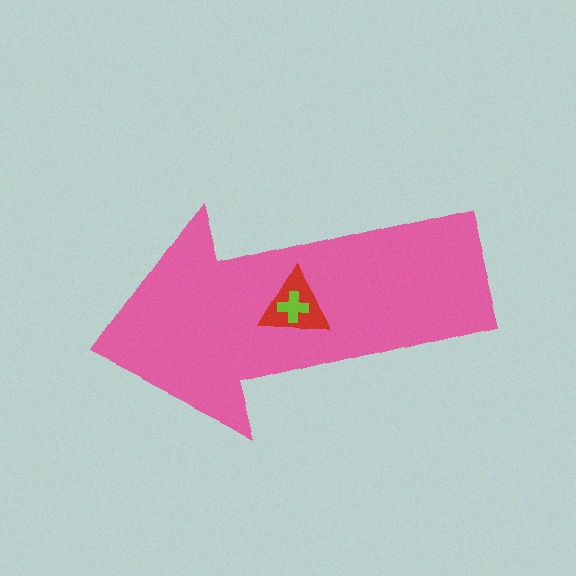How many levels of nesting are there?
3.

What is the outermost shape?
The pink arrow.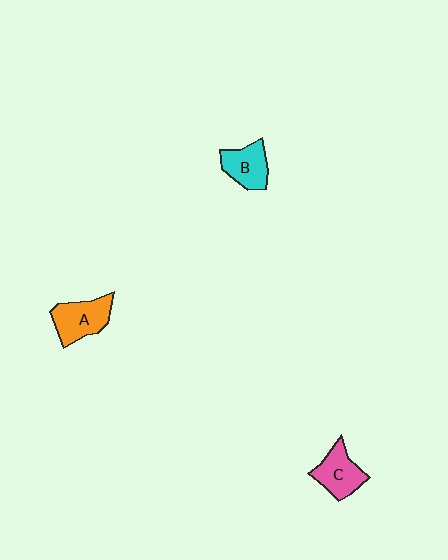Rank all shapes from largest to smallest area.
From largest to smallest: A (orange), C (pink), B (cyan).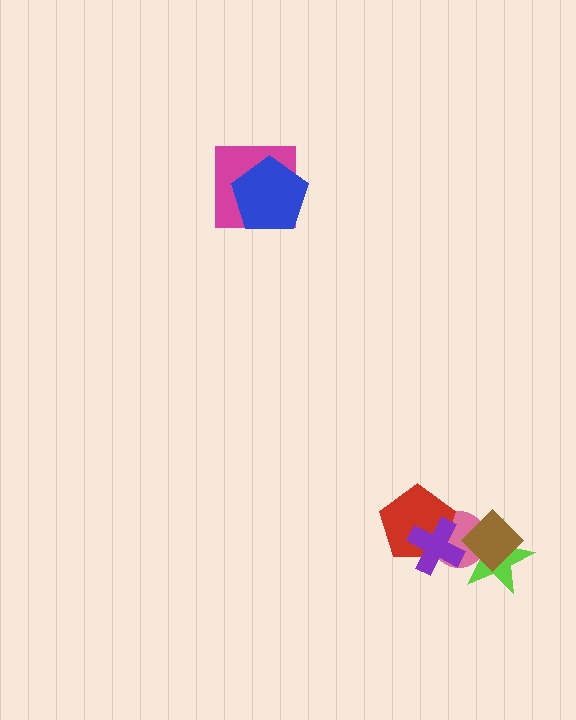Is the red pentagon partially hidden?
Yes, it is partially covered by another shape.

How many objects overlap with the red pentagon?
2 objects overlap with the red pentagon.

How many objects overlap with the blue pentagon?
1 object overlaps with the blue pentagon.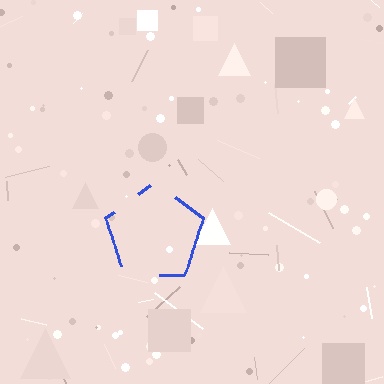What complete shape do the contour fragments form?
The contour fragments form a pentagon.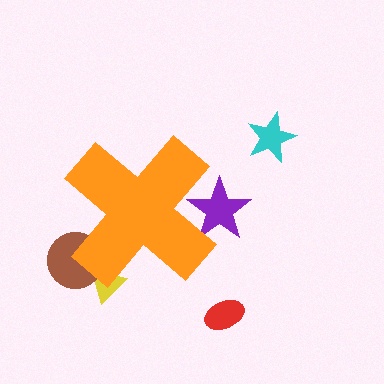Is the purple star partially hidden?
Yes, the purple star is partially hidden behind the orange cross.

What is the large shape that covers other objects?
An orange cross.